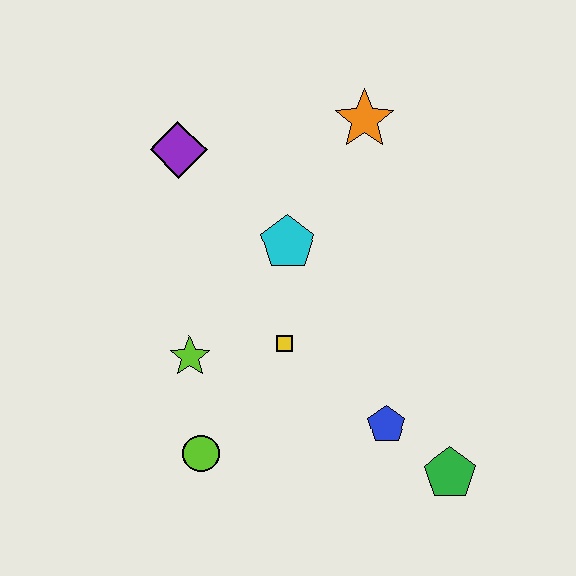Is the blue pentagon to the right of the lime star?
Yes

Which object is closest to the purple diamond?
The cyan pentagon is closest to the purple diamond.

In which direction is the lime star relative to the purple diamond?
The lime star is below the purple diamond.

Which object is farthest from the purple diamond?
The green pentagon is farthest from the purple diamond.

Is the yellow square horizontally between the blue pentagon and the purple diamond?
Yes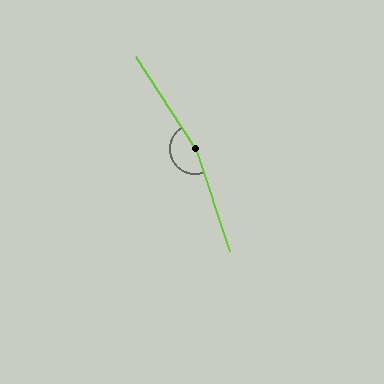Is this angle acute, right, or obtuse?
It is obtuse.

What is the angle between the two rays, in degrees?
Approximately 165 degrees.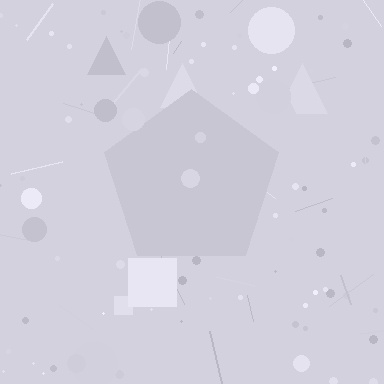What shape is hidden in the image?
A pentagon is hidden in the image.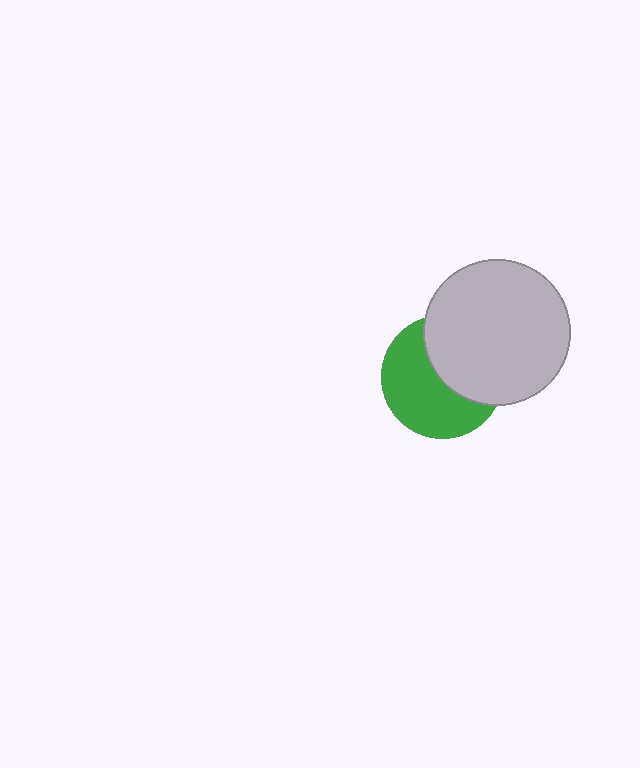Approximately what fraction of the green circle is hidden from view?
Roughly 44% of the green circle is hidden behind the light gray circle.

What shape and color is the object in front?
The object in front is a light gray circle.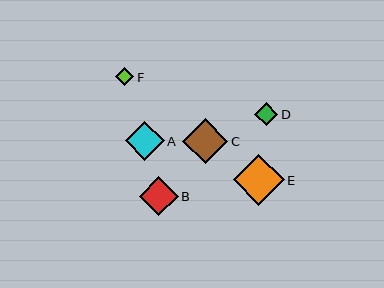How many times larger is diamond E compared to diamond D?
Diamond E is approximately 2.2 times the size of diamond D.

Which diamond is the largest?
Diamond E is the largest with a size of approximately 51 pixels.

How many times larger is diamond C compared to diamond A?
Diamond C is approximately 1.2 times the size of diamond A.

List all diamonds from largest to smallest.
From largest to smallest: E, C, B, A, D, F.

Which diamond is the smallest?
Diamond F is the smallest with a size of approximately 18 pixels.